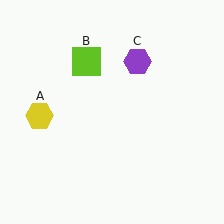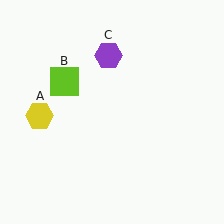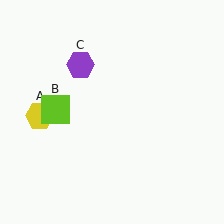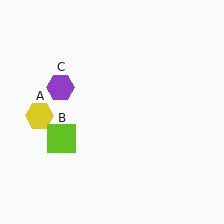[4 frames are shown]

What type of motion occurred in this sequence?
The lime square (object B), purple hexagon (object C) rotated counterclockwise around the center of the scene.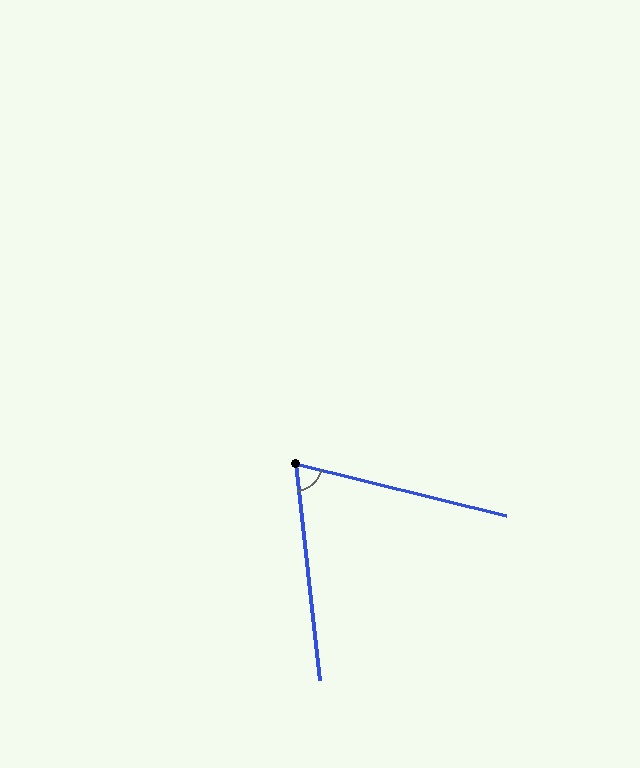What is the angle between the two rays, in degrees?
Approximately 70 degrees.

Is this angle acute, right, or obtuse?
It is acute.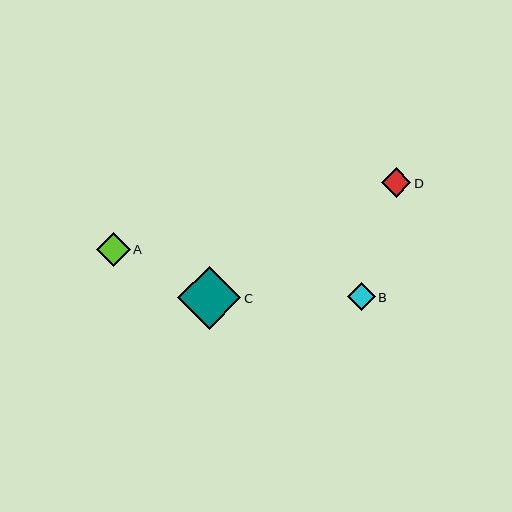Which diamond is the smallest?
Diamond B is the smallest with a size of approximately 28 pixels.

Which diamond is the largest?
Diamond C is the largest with a size of approximately 63 pixels.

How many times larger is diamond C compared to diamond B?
Diamond C is approximately 2.3 times the size of diamond B.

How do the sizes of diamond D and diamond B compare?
Diamond D and diamond B are approximately the same size.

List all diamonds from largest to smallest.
From largest to smallest: C, A, D, B.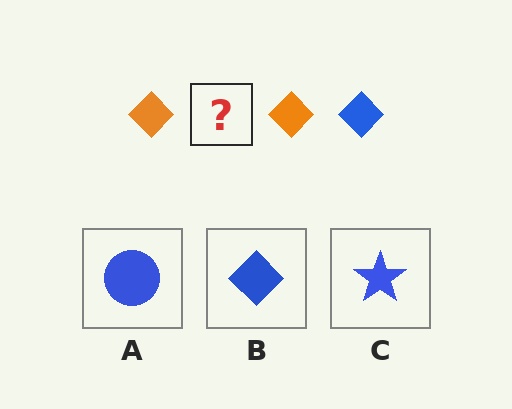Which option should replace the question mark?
Option B.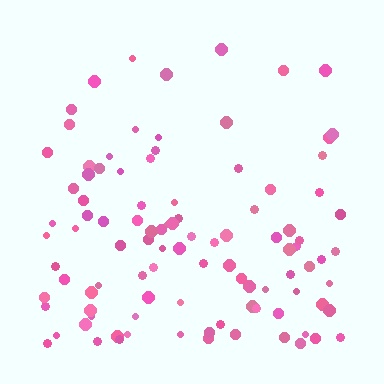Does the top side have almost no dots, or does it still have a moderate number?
Still a moderate number, just noticeably fewer than the bottom.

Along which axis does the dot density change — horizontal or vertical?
Vertical.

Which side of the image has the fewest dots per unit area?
The top.